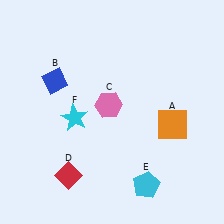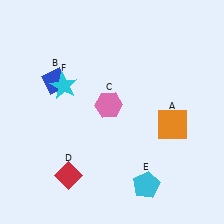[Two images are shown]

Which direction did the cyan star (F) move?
The cyan star (F) moved up.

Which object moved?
The cyan star (F) moved up.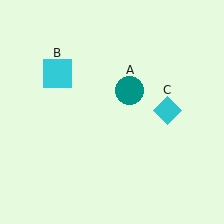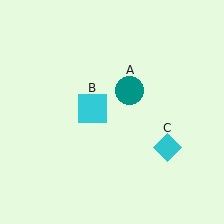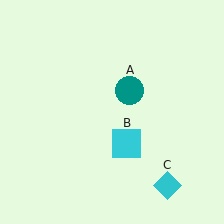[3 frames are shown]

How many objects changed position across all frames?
2 objects changed position: cyan square (object B), cyan diamond (object C).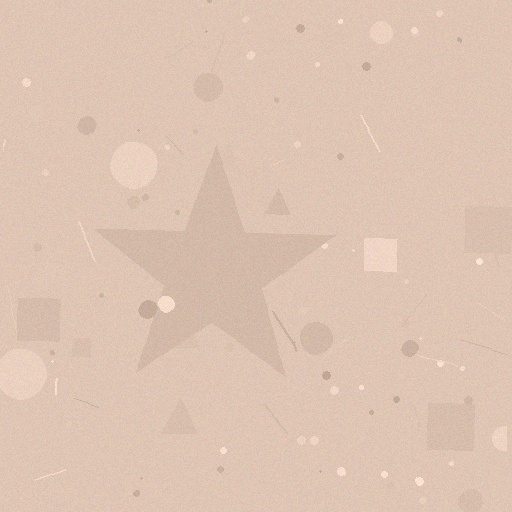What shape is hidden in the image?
A star is hidden in the image.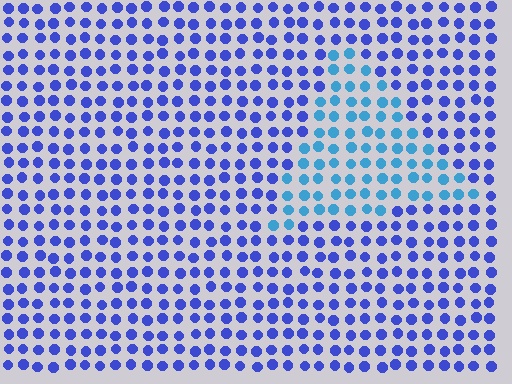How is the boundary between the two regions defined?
The boundary is defined purely by a slight shift in hue (about 36 degrees). Spacing, size, and orientation are identical on both sides.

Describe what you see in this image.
The image is filled with small blue elements in a uniform arrangement. A triangle-shaped region is visible where the elements are tinted to a slightly different hue, forming a subtle color boundary.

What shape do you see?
I see a triangle.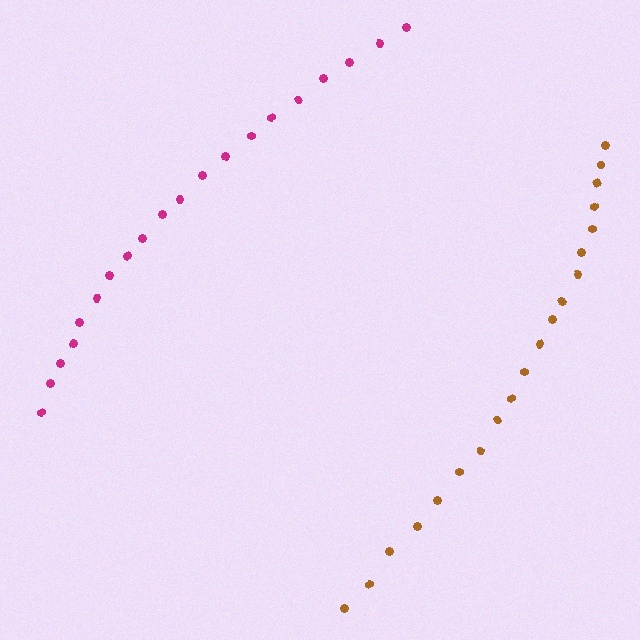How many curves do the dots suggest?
There are 2 distinct paths.